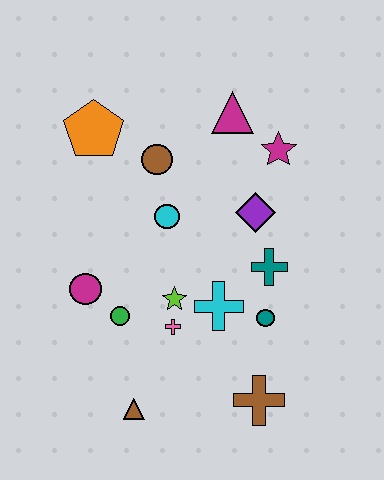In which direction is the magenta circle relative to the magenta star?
The magenta circle is to the left of the magenta star.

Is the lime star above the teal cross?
No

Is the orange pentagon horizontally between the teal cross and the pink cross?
No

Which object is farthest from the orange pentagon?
The brown cross is farthest from the orange pentagon.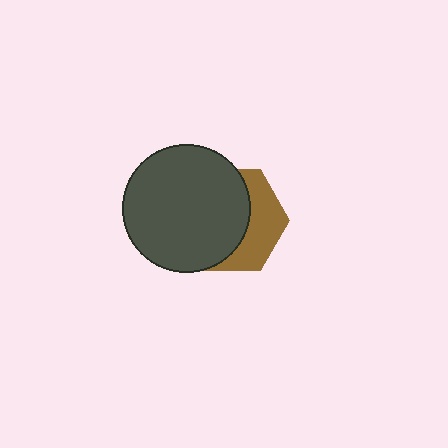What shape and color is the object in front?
The object in front is a dark gray circle.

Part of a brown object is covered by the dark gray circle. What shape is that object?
It is a hexagon.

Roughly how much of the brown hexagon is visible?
A small part of it is visible (roughly 39%).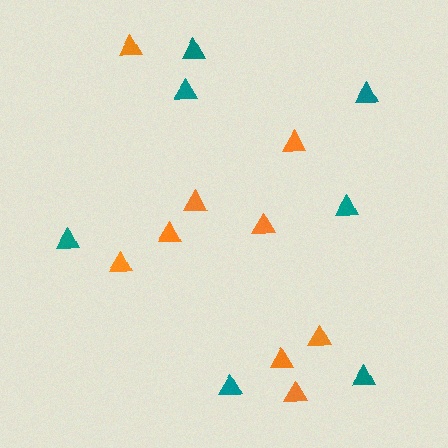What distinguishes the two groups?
There are 2 groups: one group of teal triangles (7) and one group of orange triangles (9).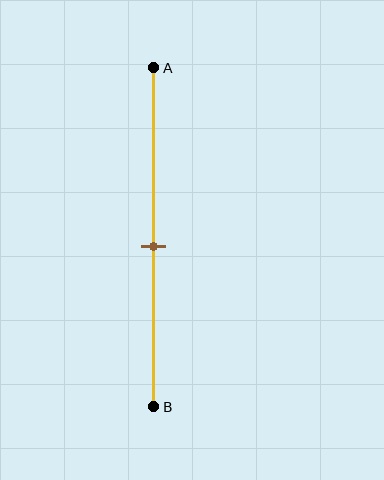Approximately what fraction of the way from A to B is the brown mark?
The brown mark is approximately 55% of the way from A to B.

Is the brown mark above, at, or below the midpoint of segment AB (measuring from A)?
The brown mark is approximately at the midpoint of segment AB.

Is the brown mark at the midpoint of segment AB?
Yes, the mark is approximately at the midpoint.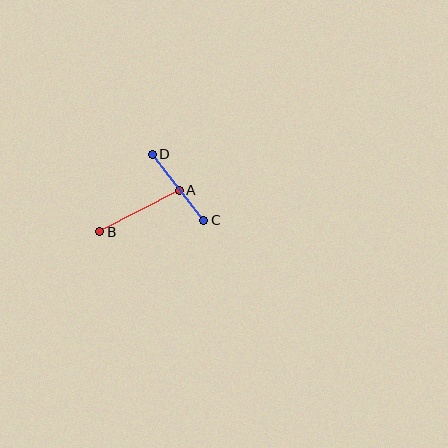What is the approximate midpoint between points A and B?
The midpoint is at approximately (140, 211) pixels.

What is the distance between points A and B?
The distance is approximately 90 pixels.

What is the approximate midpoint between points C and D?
The midpoint is at approximately (178, 187) pixels.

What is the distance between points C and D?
The distance is approximately 84 pixels.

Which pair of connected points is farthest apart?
Points A and B are farthest apart.